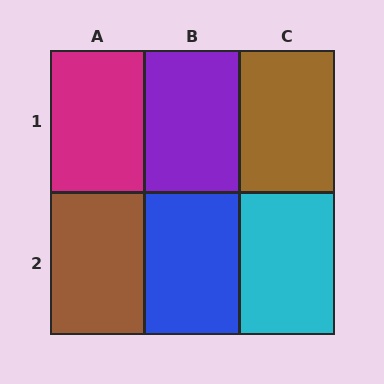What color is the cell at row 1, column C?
Brown.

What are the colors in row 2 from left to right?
Brown, blue, cyan.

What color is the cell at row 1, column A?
Magenta.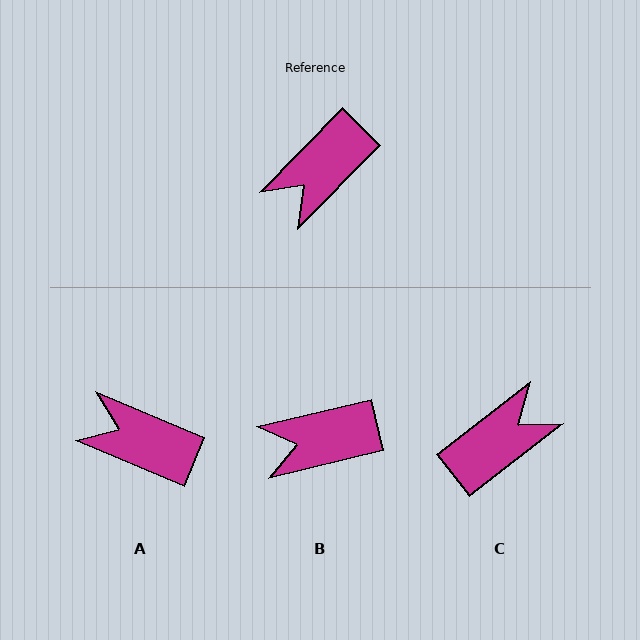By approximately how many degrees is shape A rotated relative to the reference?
Approximately 68 degrees clockwise.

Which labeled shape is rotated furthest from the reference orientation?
C, about 173 degrees away.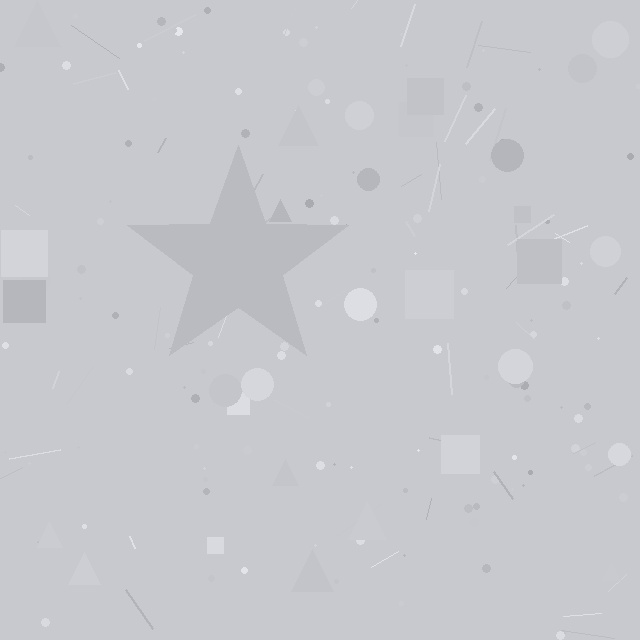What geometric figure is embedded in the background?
A star is embedded in the background.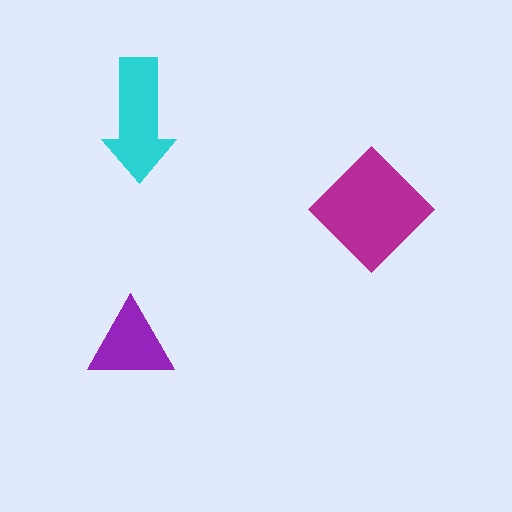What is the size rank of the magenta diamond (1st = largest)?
1st.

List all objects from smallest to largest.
The purple triangle, the cyan arrow, the magenta diamond.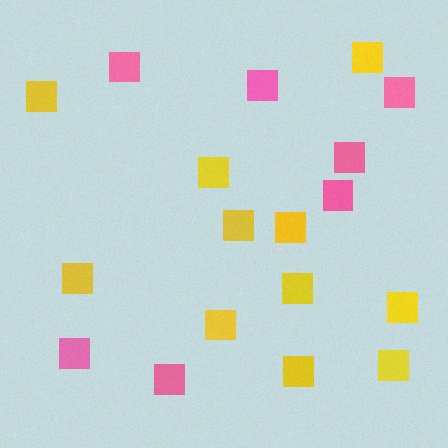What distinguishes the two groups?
There are 2 groups: one group of pink squares (7) and one group of yellow squares (11).